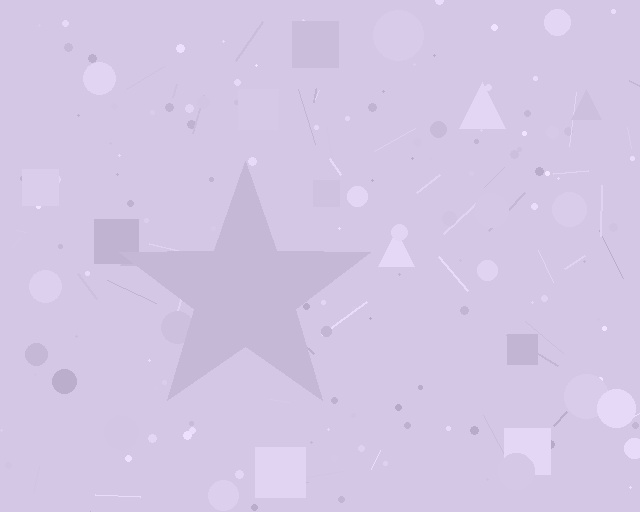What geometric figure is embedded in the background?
A star is embedded in the background.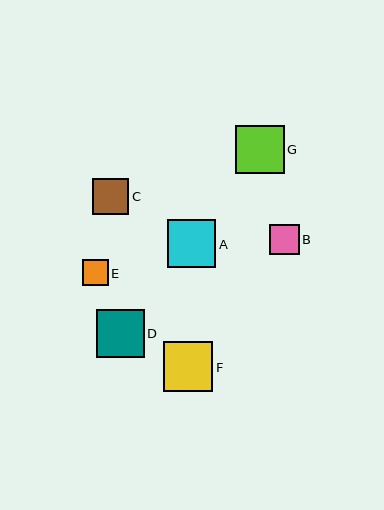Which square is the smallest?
Square E is the smallest with a size of approximately 26 pixels.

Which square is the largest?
Square F is the largest with a size of approximately 50 pixels.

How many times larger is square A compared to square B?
Square A is approximately 1.6 times the size of square B.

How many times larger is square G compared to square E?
Square G is approximately 1.9 times the size of square E.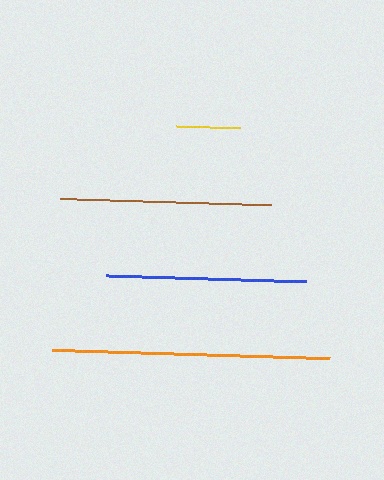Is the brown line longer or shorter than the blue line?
The brown line is longer than the blue line.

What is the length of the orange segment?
The orange segment is approximately 277 pixels long.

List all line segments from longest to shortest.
From longest to shortest: orange, brown, blue, yellow.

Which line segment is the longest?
The orange line is the longest at approximately 277 pixels.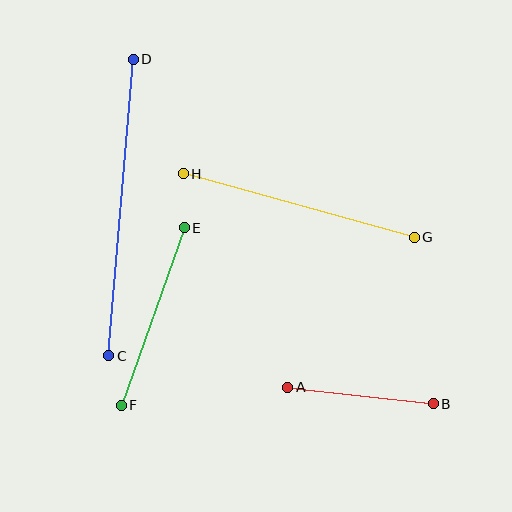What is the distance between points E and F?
The distance is approximately 188 pixels.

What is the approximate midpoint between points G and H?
The midpoint is at approximately (299, 206) pixels.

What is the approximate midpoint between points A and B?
The midpoint is at approximately (360, 395) pixels.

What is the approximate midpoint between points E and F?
The midpoint is at approximately (153, 316) pixels.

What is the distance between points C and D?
The distance is approximately 298 pixels.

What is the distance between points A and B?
The distance is approximately 147 pixels.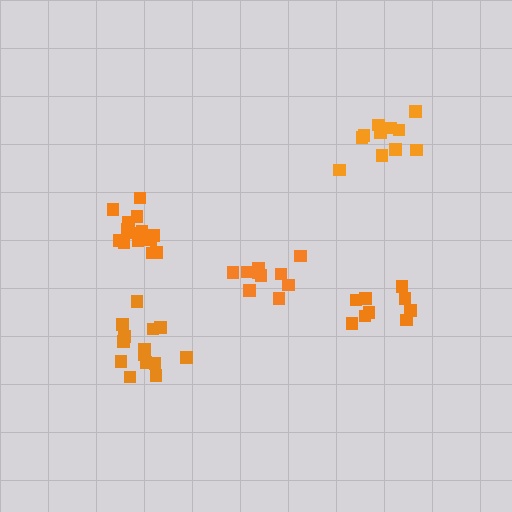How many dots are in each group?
Group 1: 10 dots, Group 2: 9 dots, Group 3: 14 dots, Group 4: 14 dots, Group 5: 11 dots (58 total).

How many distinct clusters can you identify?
There are 5 distinct clusters.